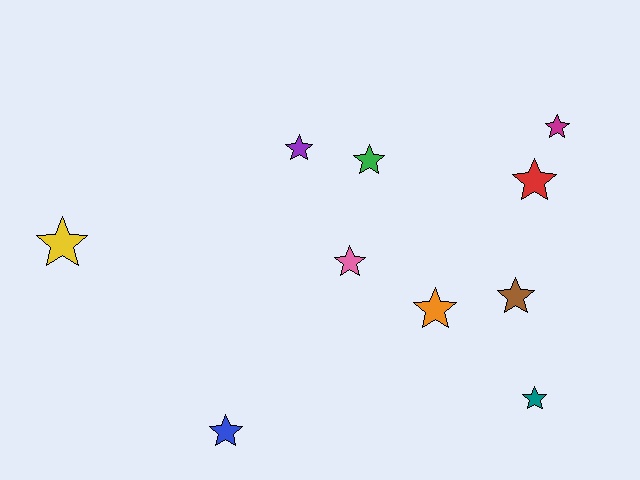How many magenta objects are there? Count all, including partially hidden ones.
There is 1 magenta object.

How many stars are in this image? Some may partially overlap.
There are 10 stars.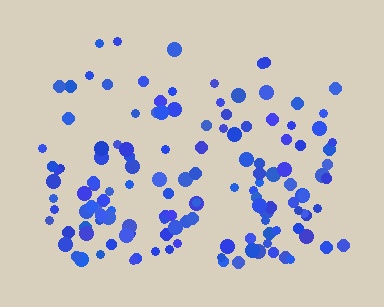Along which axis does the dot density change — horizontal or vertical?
Vertical.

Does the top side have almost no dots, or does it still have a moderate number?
Still a moderate number, just noticeably fewer than the bottom.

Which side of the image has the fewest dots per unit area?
The top.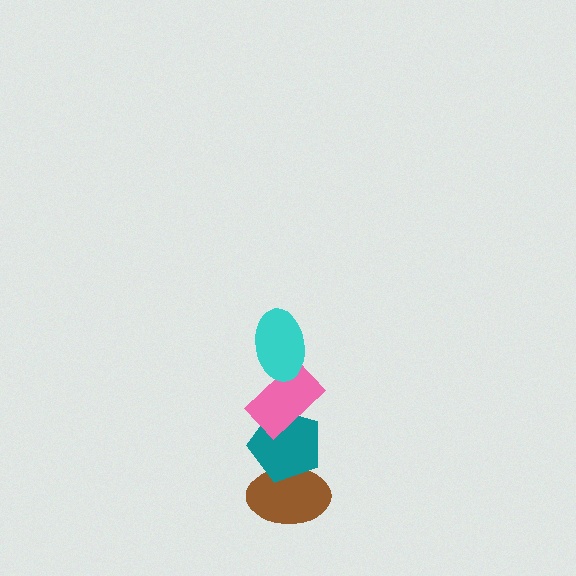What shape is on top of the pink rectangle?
The cyan ellipse is on top of the pink rectangle.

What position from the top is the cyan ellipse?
The cyan ellipse is 1st from the top.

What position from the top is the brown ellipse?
The brown ellipse is 4th from the top.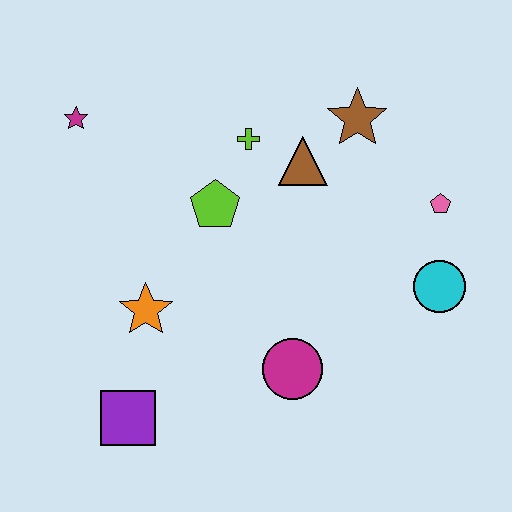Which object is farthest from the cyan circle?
The magenta star is farthest from the cyan circle.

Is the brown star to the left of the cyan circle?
Yes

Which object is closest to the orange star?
The purple square is closest to the orange star.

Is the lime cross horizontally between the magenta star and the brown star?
Yes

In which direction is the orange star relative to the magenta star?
The orange star is below the magenta star.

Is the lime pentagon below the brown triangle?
Yes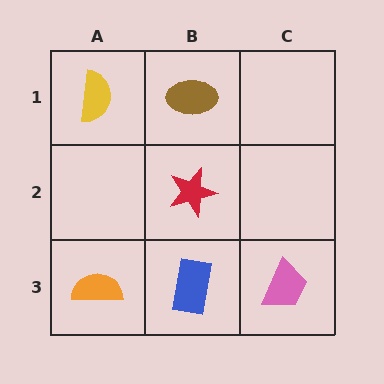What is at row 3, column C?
A pink trapezoid.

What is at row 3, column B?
A blue rectangle.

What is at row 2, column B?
A red star.